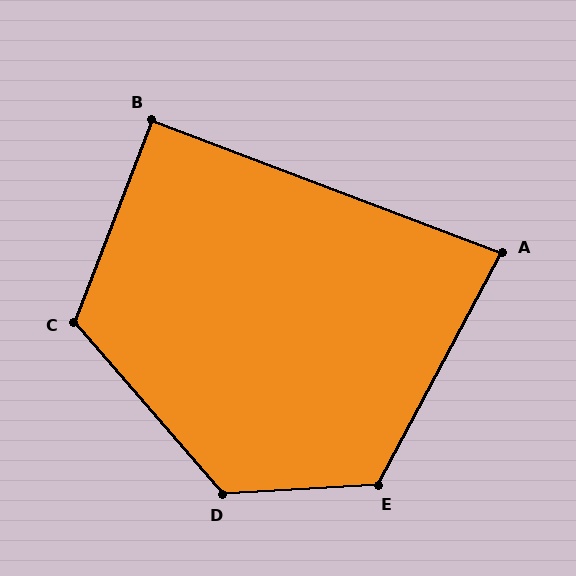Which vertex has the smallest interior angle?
A, at approximately 83 degrees.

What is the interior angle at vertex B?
Approximately 90 degrees (approximately right).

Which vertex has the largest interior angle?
D, at approximately 127 degrees.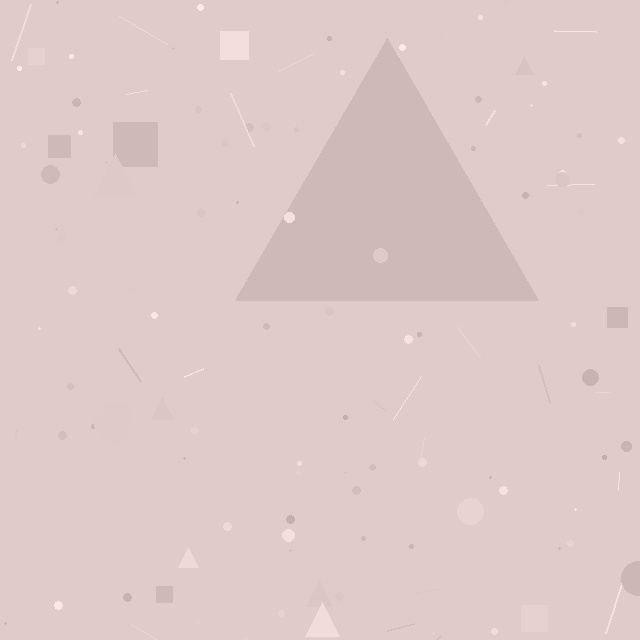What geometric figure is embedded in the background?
A triangle is embedded in the background.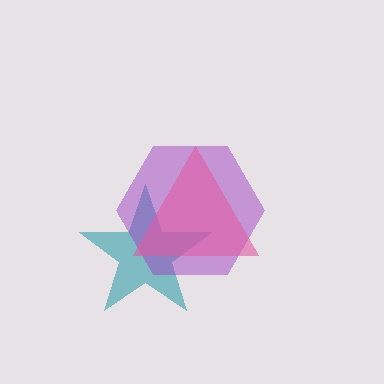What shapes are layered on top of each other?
The layered shapes are: a teal star, a purple hexagon, a pink triangle.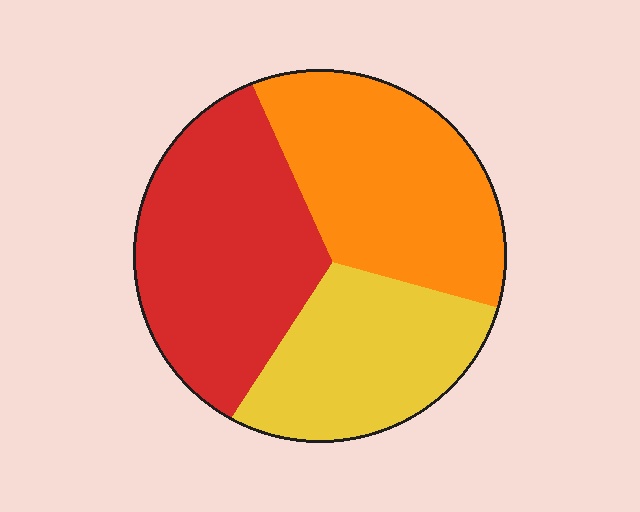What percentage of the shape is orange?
Orange covers roughly 35% of the shape.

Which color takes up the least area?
Yellow, at roughly 25%.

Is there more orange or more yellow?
Orange.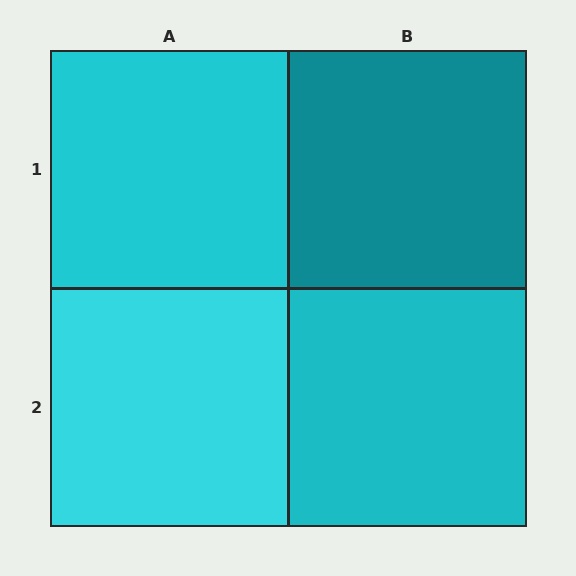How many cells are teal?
1 cell is teal.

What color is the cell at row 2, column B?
Cyan.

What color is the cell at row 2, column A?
Cyan.